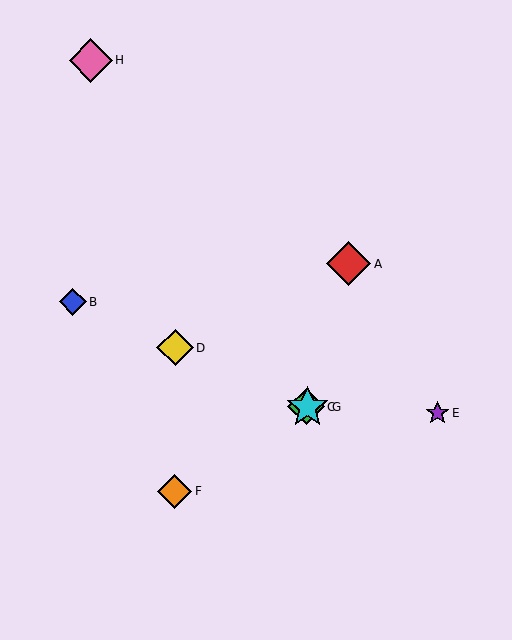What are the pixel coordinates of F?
Object F is at (175, 491).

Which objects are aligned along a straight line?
Objects B, C, D, G are aligned along a straight line.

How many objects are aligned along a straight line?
4 objects (B, C, D, G) are aligned along a straight line.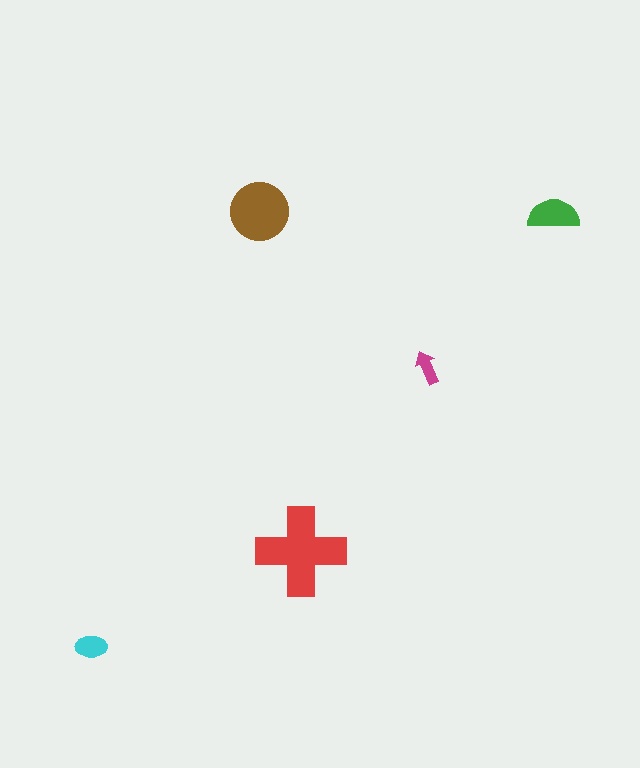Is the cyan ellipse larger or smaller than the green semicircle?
Smaller.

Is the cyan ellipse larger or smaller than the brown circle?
Smaller.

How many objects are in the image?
There are 5 objects in the image.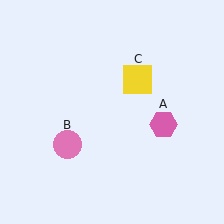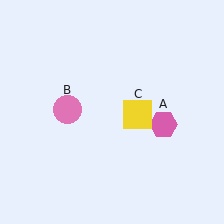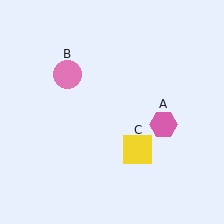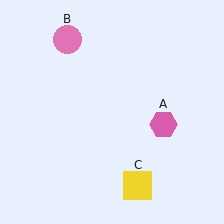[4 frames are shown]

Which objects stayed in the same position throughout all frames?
Pink hexagon (object A) remained stationary.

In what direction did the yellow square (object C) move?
The yellow square (object C) moved down.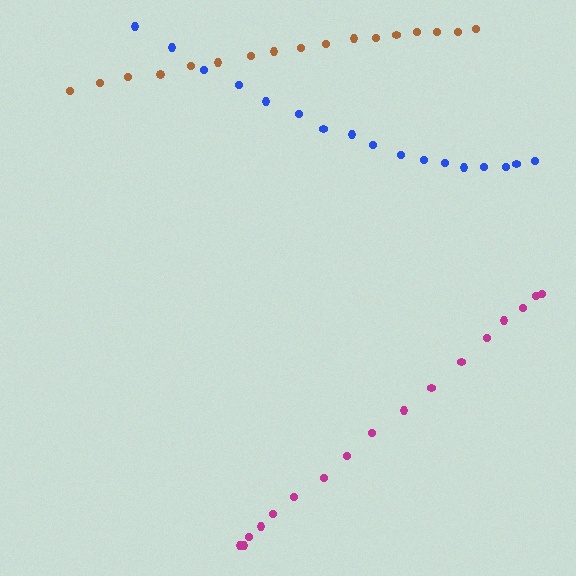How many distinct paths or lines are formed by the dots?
There are 3 distinct paths.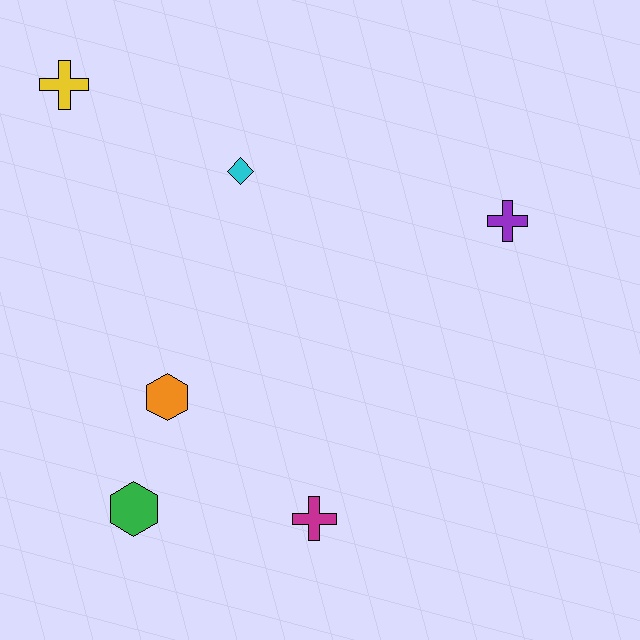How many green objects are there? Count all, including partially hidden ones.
There is 1 green object.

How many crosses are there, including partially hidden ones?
There are 3 crosses.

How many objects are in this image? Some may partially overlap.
There are 6 objects.